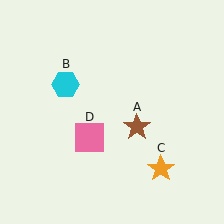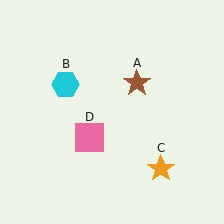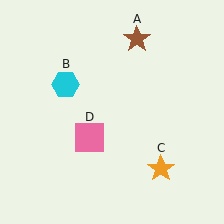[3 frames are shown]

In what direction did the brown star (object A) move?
The brown star (object A) moved up.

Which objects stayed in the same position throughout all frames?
Cyan hexagon (object B) and orange star (object C) and pink square (object D) remained stationary.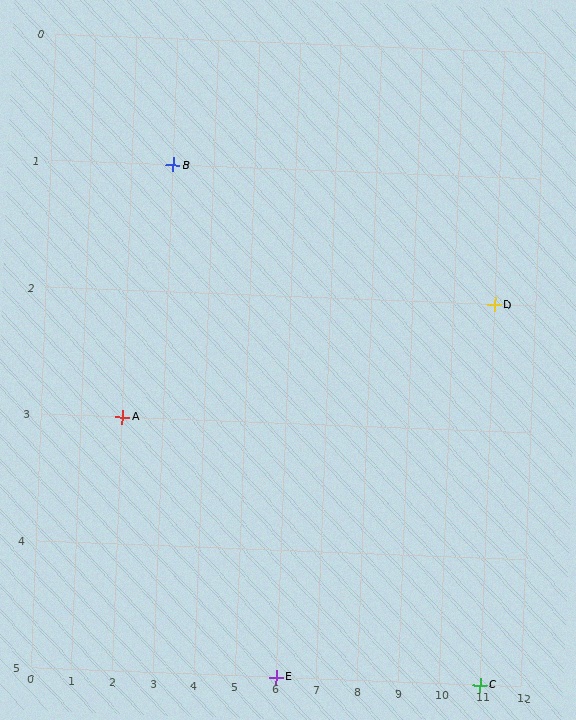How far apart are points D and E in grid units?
Points D and E are 5 columns and 3 rows apart (about 5.8 grid units diagonally).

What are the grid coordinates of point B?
Point B is at grid coordinates (3, 1).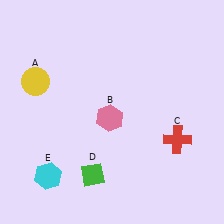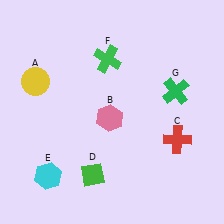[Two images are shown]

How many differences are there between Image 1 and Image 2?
There are 2 differences between the two images.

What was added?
A green cross (F), a green cross (G) were added in Image 2.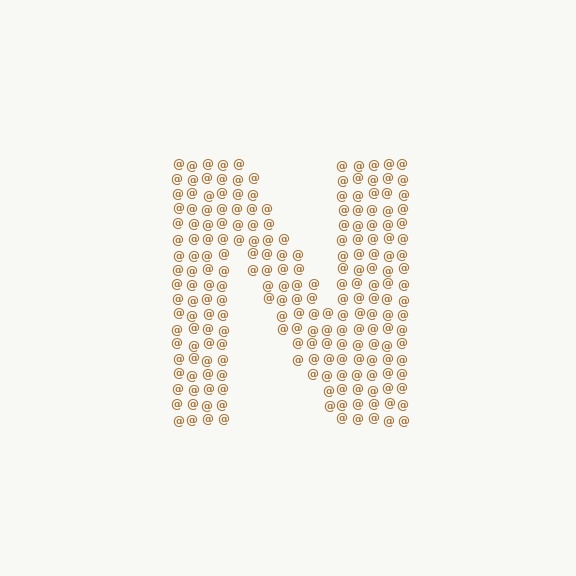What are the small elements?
The small elements are at signs.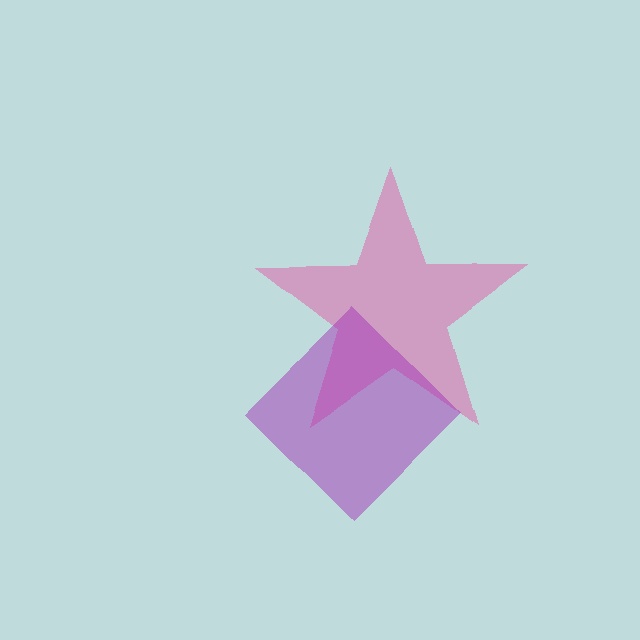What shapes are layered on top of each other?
The layered shapes are: a pink star, a purple diamond.